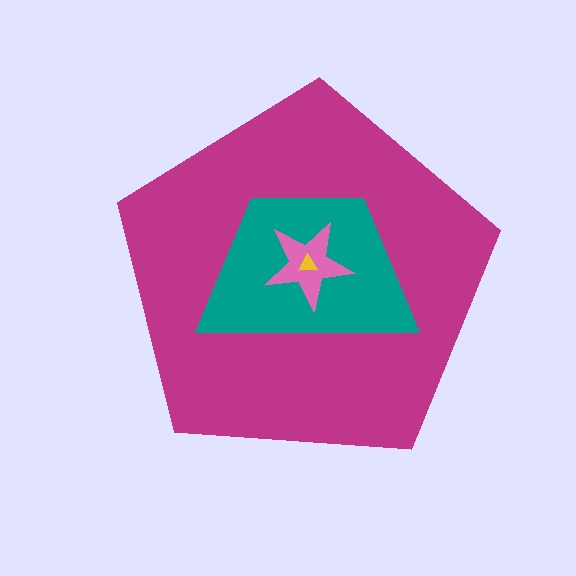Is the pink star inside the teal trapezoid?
Yes.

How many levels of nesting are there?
4.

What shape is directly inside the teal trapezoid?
The pink star.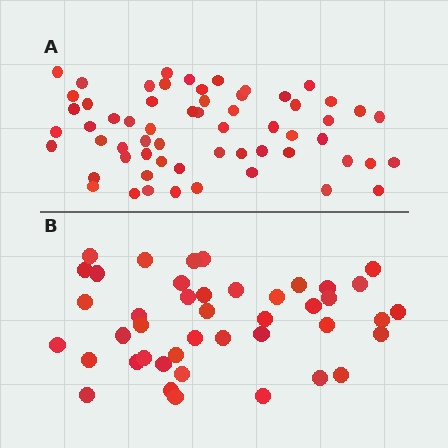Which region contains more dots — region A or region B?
Region A (the top region) has more dots.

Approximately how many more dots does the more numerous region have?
Region A has approximately 15 more dots than region B.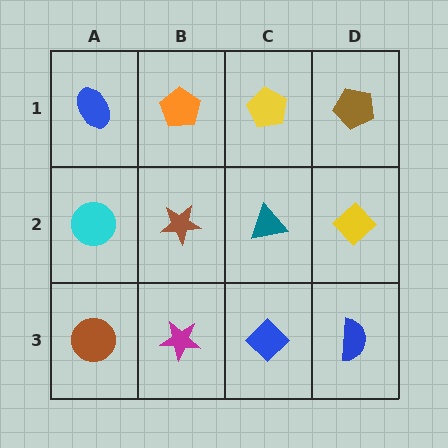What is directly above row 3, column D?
A yellow diamond.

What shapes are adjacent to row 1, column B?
A brown star (row 2, column B), a blue ellipse (row 1, column A), a yellow pentagon (row 1, column C).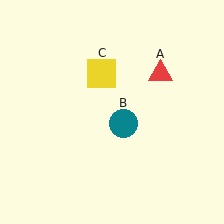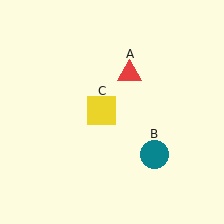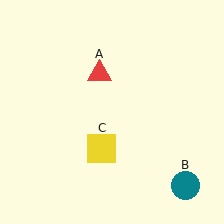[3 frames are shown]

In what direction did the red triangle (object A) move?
The red triangle (object A) moved left.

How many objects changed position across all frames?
3 objects changed position: red triangle (object A), teal circle (object B), yellow square (object C).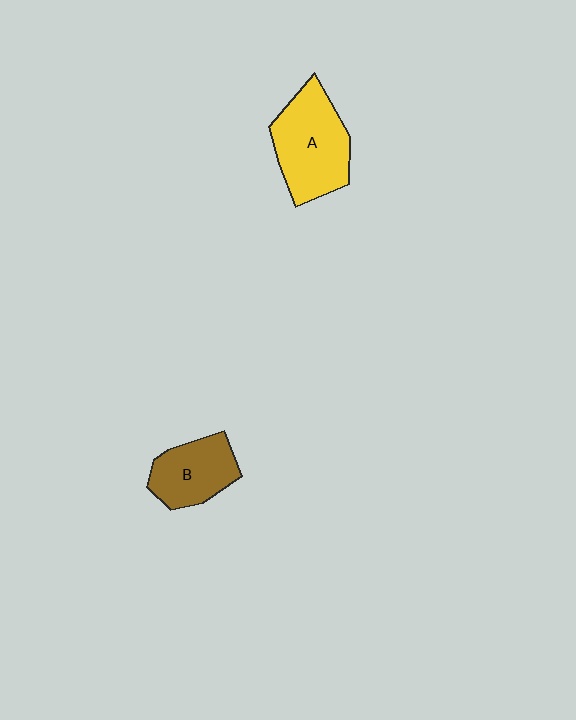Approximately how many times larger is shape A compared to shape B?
Approximately 1.4 times.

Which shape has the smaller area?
Shape B (brown).